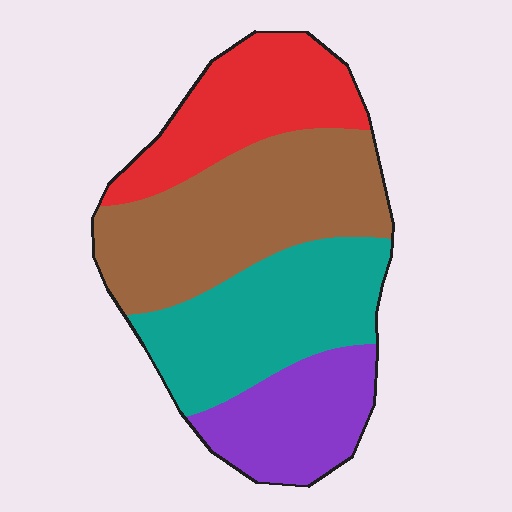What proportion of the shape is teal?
Teal covers roughly 25% of the shape.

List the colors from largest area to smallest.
From largest to smallest: brown, teal, red, purple.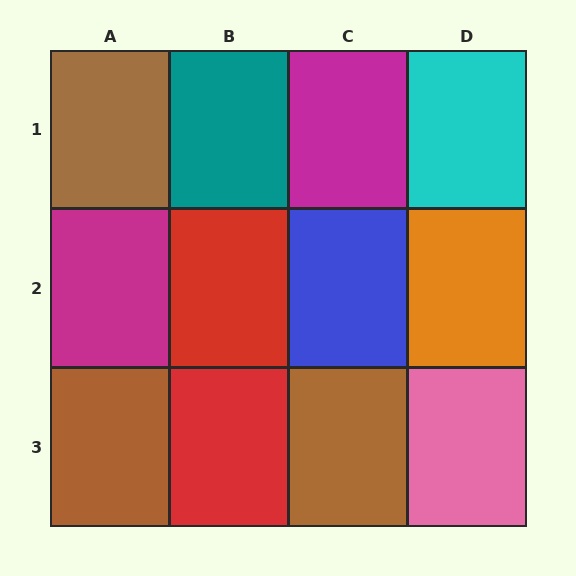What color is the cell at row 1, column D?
Cyan.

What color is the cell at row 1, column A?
Brown.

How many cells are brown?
3 cells are brown.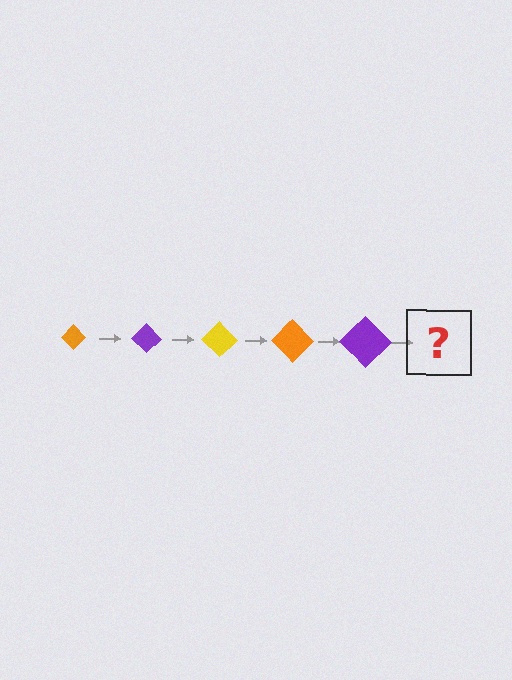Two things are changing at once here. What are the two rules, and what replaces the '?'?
The two rules are that the diamond grows larger each step and the color cycles through orange, purple, and yellow. The '?' should be a yellow diamond, larger than the previous one.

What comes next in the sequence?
The next element should be a yellow diamond, larger than the previous one.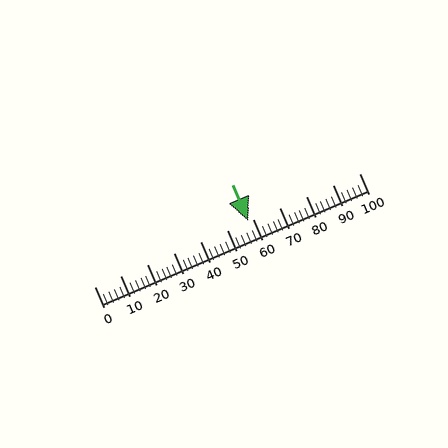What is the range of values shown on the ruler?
The ruler shows values from 0 to 100.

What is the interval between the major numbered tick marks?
The major tick marks are spaced 10 units apart.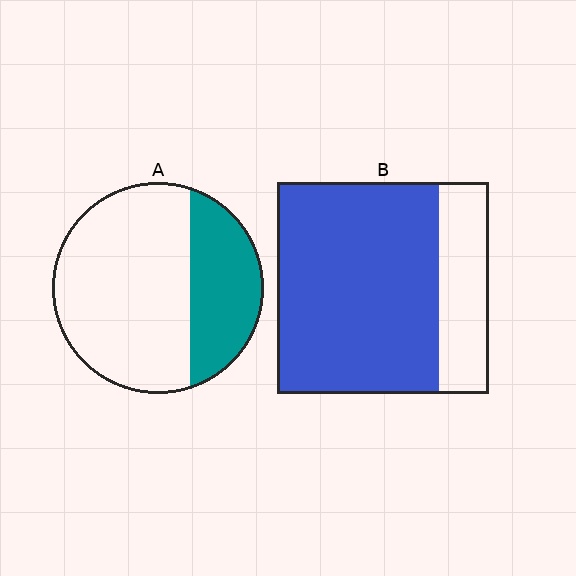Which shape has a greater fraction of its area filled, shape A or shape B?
Shape B.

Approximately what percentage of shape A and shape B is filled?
A is approximately 30% and B is approximately 75%.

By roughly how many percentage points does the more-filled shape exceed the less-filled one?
By roughly 45 percentage points (B over A).